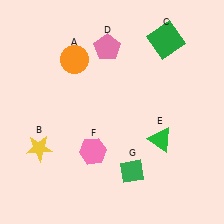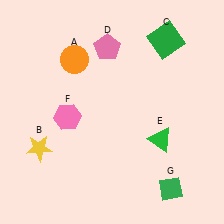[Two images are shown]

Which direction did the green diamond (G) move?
The green diamond (G) moved right.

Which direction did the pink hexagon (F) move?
The pink hexagon (F) moved up.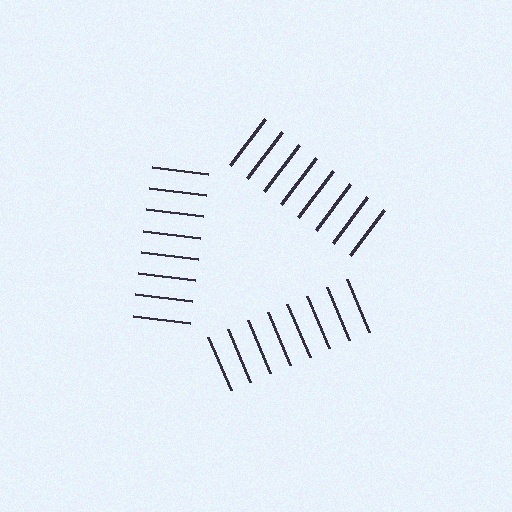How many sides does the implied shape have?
3 sides — the line-ends trace a triangle.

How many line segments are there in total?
24 — 8 along each of the 3 edges.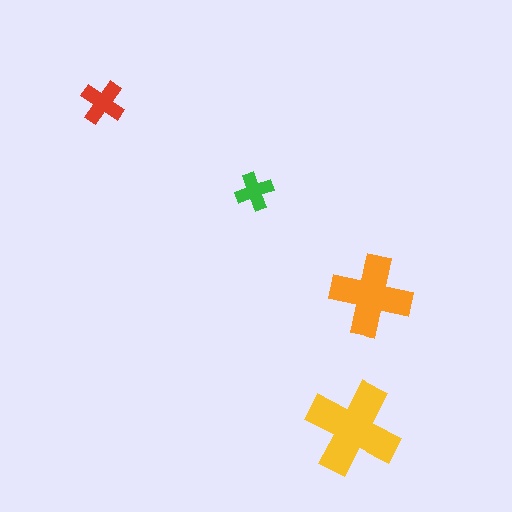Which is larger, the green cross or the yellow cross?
The yellow one.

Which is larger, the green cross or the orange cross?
The orange one.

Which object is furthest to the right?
The orange cross is rightmost.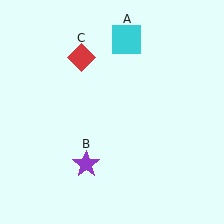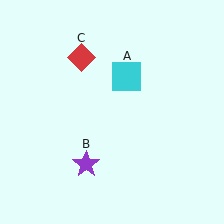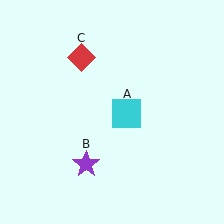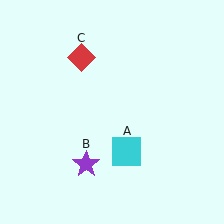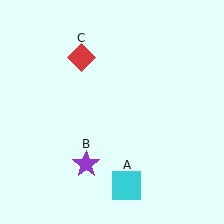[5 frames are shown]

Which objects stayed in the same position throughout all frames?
Purple star (object B) and red diamond (object C) remained stationary.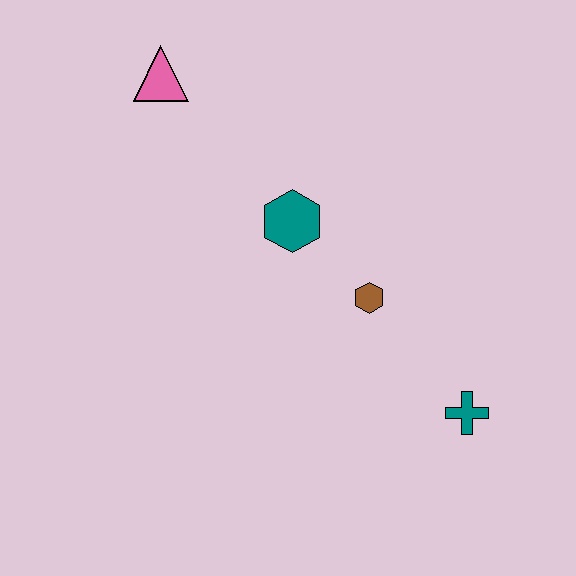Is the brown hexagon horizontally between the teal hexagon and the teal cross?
Yes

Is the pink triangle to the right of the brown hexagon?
No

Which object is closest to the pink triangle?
The teal hexagon is closest to the pink triangle.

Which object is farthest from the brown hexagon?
The pink triangle is farthest from the brown hexagon.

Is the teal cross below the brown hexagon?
Yes